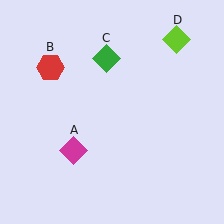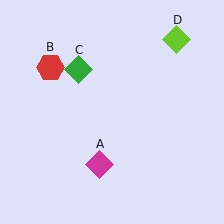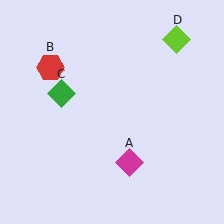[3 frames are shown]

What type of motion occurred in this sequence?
The magenta diamond (object A), green diamond (object C) rotated counterclockwise around the center of the scene.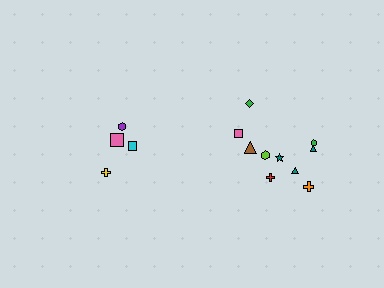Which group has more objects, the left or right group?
The right group.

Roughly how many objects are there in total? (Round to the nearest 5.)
Roughly 15 objects in total.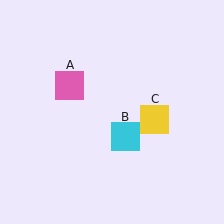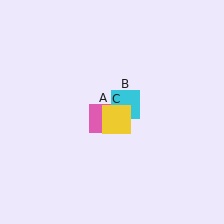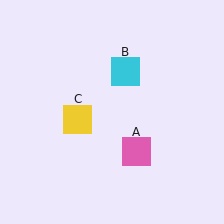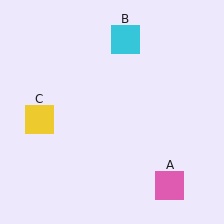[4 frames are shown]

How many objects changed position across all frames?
3 objects changed position: pink square (object A), cyan square (object B), yellow square (object C).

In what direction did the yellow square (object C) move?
The yellow square (object C) moved left.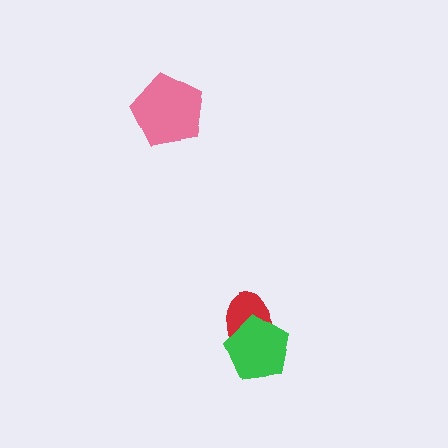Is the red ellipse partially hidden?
Yes, it is partially covered by another shape.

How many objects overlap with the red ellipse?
1 object overlaps with the red ellipse.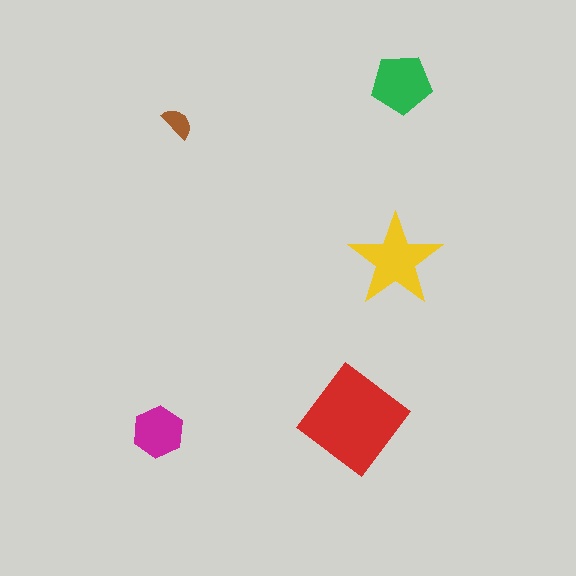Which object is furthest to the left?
The magenta hexagon is leftmost.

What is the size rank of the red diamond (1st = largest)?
1st.